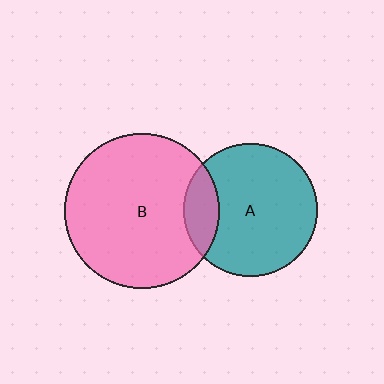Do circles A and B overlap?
Yes.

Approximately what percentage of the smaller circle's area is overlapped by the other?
Approximately 15%.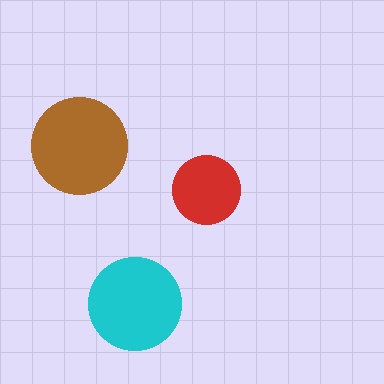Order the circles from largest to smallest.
the brown one, the cyan one, the red one.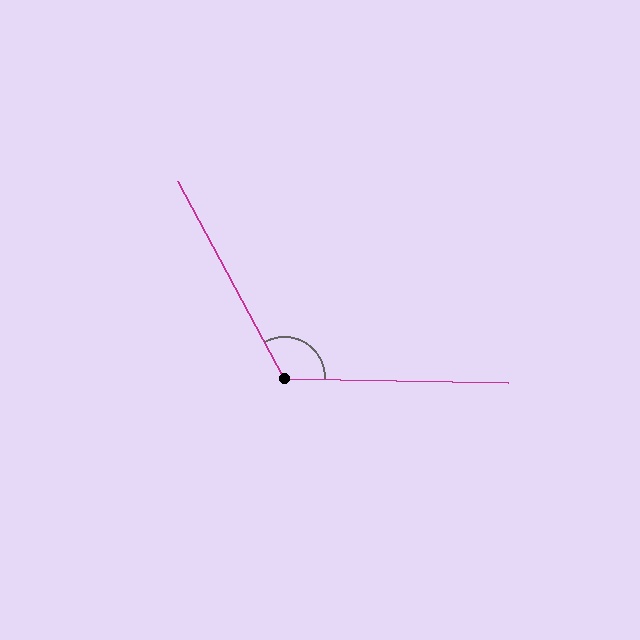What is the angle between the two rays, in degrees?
Approximately 119 degrees.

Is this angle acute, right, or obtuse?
It is obtuse.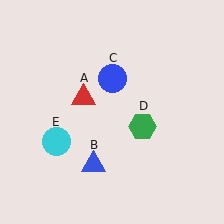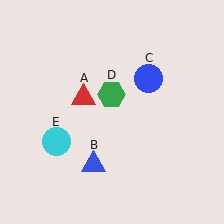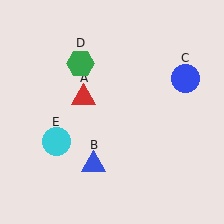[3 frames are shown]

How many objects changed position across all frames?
2 objects changed position: blue circle (object C), green hexagon (object D).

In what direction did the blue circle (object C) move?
The blue circle (object C) moved right.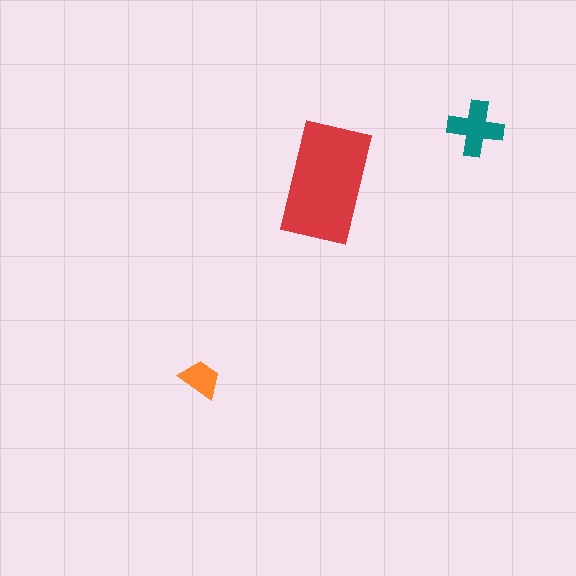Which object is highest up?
The teal cross is topmost.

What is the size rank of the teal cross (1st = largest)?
2nd.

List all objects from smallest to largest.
The orange trapezoid, the teal cross, the red rectangle.